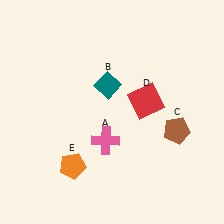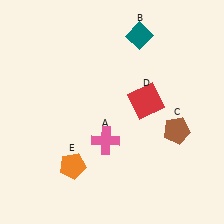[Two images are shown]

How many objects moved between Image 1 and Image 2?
1 object moved between the two images.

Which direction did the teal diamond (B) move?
The teal diamond (B) moved up.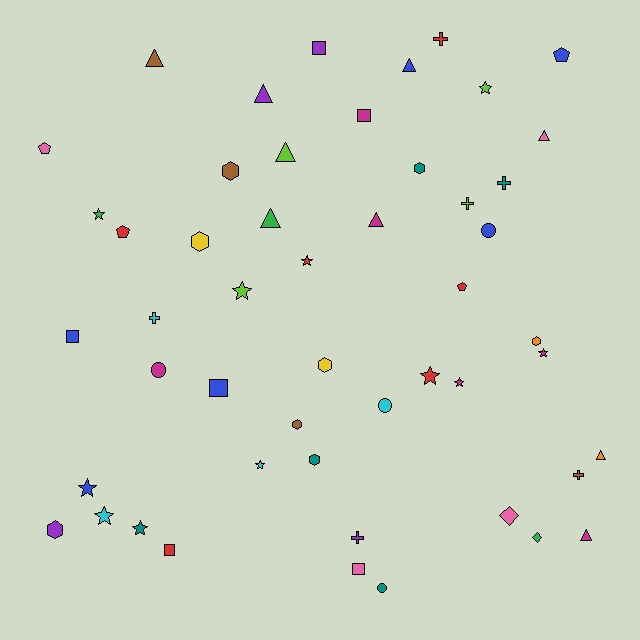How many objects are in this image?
There are 50 objects.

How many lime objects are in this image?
There are 4 lime objects.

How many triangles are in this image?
There are 9 triangles.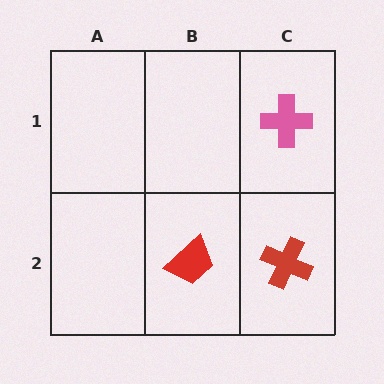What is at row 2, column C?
A red cross.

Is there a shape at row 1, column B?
No, that cell is empty.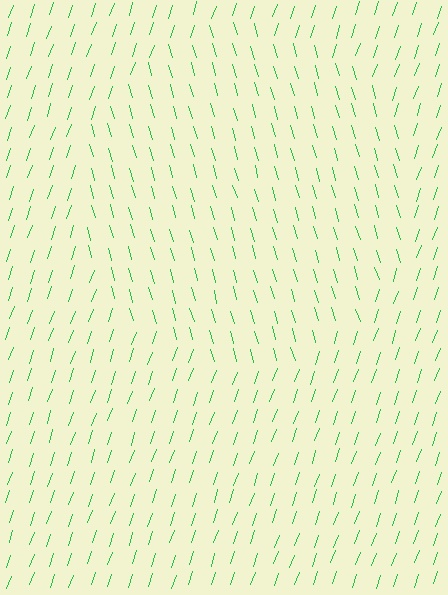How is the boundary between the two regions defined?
The boundary is defined purely by a change in line orientation (approximately 35 degrees difference). All lines are the same color and thickness.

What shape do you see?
I see a circle.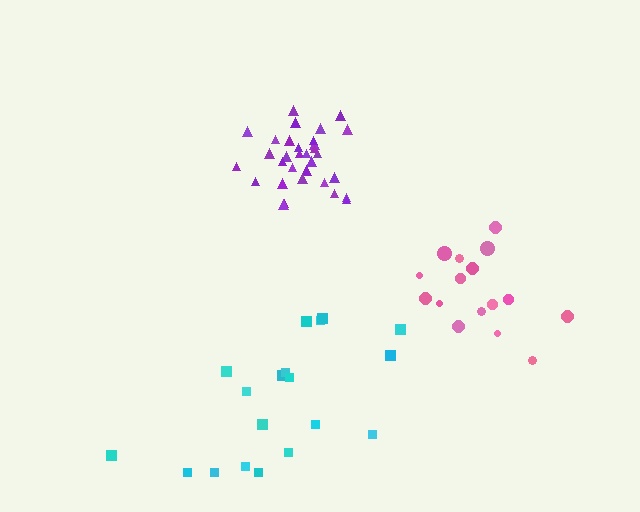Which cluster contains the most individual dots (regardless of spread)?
Purple (32).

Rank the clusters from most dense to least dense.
purple, pink, cyan.